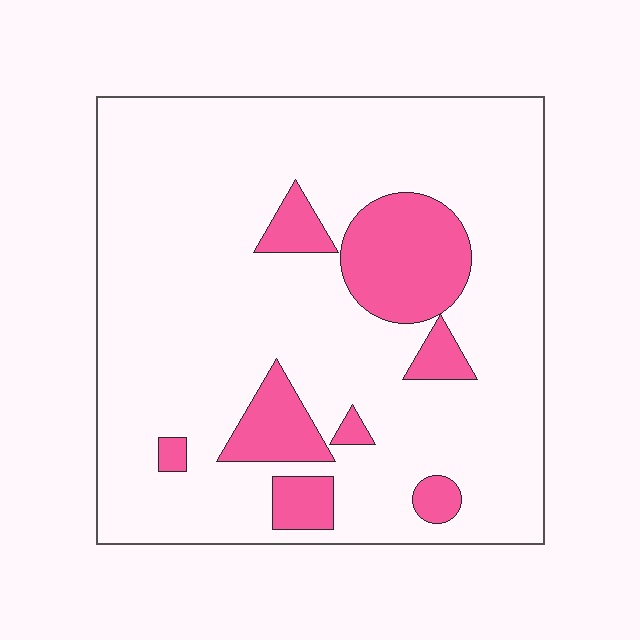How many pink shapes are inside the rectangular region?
8.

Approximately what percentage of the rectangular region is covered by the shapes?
Approximately 15%.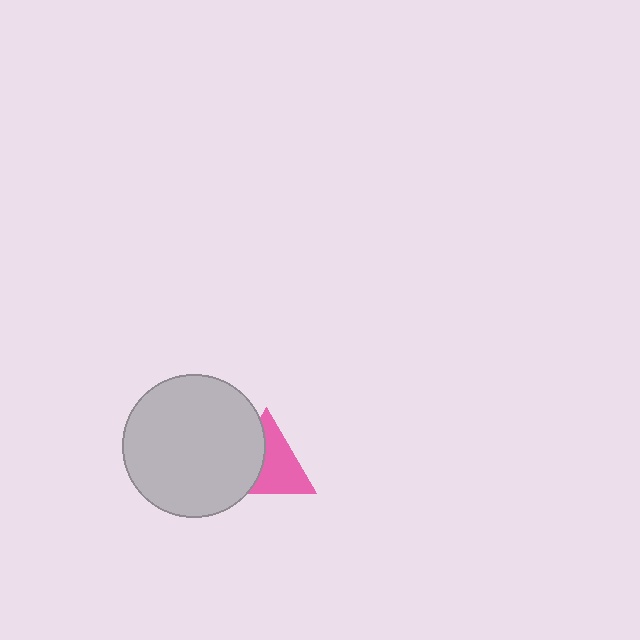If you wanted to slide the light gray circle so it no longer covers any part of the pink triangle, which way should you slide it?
Slide it left — that is the most direct way to separate the two shapes.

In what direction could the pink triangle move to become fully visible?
The pink triangle could move right. That would shift it out from behind the light gray circle entirely.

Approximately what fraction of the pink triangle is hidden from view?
Roughly 40% of the pink triangle is hidden behind the light gray circle.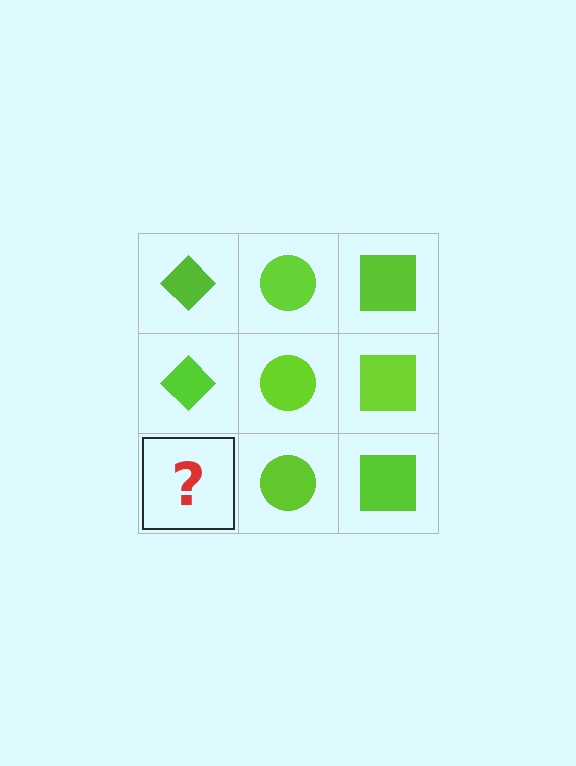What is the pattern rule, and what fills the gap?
The rule is that each column has a consistent shape. The gap should be filled with a lime diamond.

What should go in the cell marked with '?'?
The missing cell should contain a lime diamond.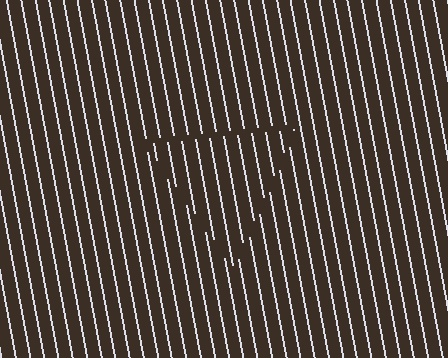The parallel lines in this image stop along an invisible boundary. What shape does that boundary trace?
An illusory triangle. The interior of the shape contains the same grating, shifted by half a period — the contour is defined by the phase discontinuity where line-ends from the inner and outer gratings abut.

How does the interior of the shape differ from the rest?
The interior of the shape contains the same grating, shifted by half a period — the contour is defined by the phase discontinuity where line-ends from the inner and outer gratings abut.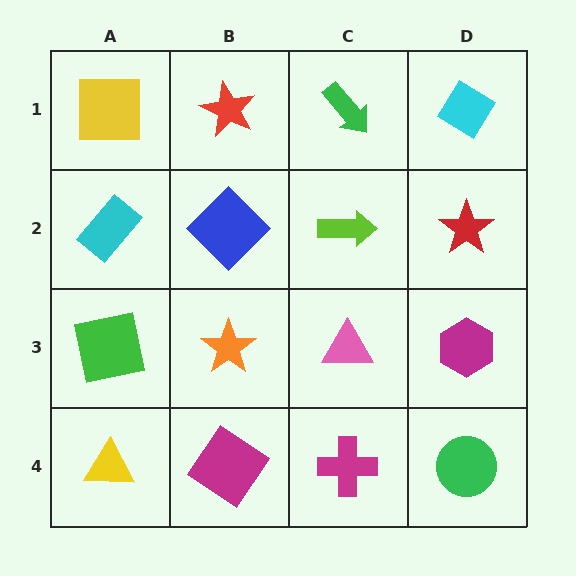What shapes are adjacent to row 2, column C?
A green arrow (row 1, column C), a pink triangle (row 3, column C), a blue diamond (row 2, column B), a red star (row 2, column D).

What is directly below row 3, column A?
A yellow triangle.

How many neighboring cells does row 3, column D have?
3.